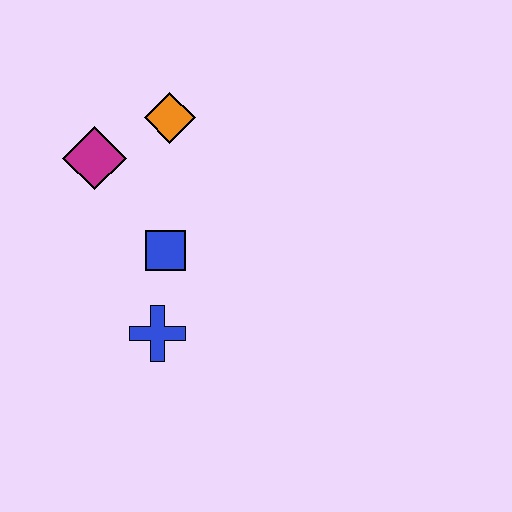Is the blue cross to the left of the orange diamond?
Yes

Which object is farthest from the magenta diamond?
The blue cross is farthest from the magenta diamond.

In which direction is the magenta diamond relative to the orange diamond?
The magenta diamond is to the left of the orange diamond.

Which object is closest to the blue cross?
The blue square is closest to the blue cross.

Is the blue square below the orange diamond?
Yes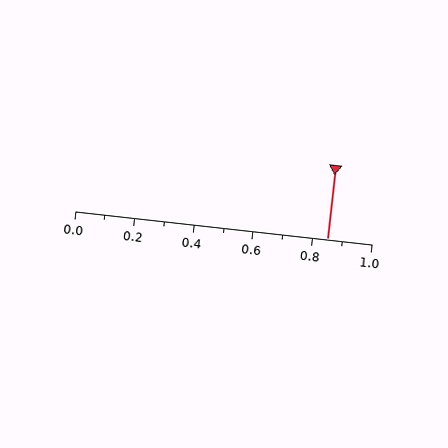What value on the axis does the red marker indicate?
The marker indicates approximately 0.85.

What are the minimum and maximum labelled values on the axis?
The axis runs from 0.0 to 1.0.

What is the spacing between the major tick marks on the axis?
The major ticks are spaced 0.2 apart.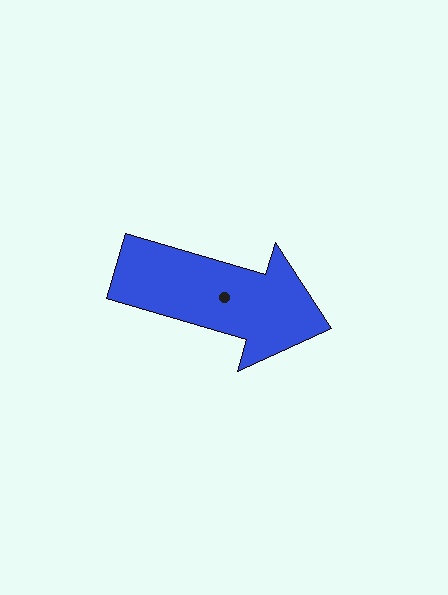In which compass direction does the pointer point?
East.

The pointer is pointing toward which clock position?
Roughly 4 o'clock.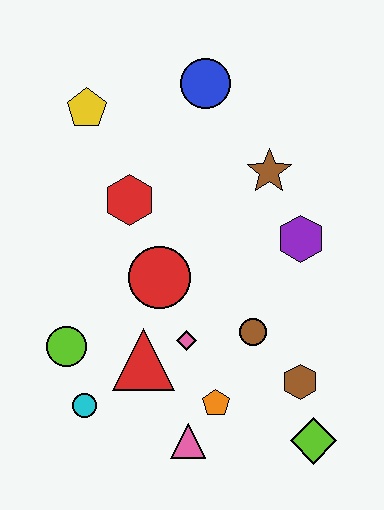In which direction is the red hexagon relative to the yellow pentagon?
The red hexagon is below the yellow pentagon.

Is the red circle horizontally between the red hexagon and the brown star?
Yes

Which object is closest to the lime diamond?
The brown hexagon is closest to the lime diamond.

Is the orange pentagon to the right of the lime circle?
Yes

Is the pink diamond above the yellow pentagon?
No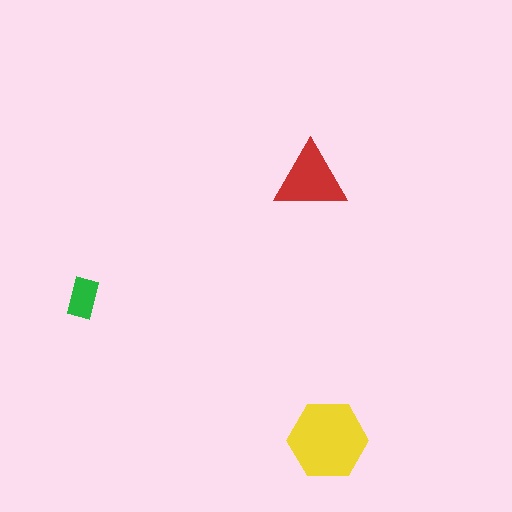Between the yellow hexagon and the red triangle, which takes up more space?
The yellow hexagon.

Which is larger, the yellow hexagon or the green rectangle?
The yellow hexagon.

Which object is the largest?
The yellow hexagon.